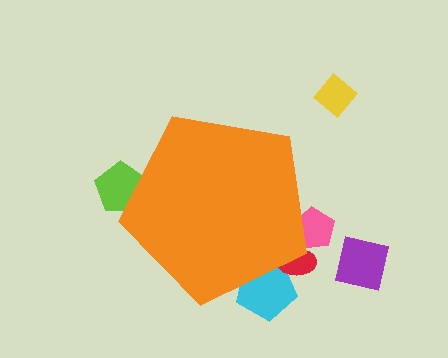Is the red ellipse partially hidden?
Yes, the red ellipse is partially hidden behind the orange pentagon.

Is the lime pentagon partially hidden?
Yes, the lime pentagon is partially hidden behind the orange pentagon.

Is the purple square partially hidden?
No, the purple square is fully visible.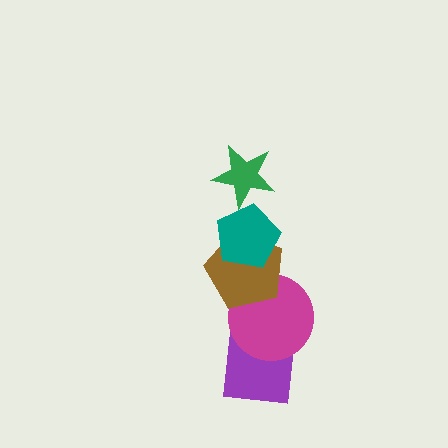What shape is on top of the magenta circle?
The brown pentagon is on top of the magenta circle.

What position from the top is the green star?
The green star is 1st from the top.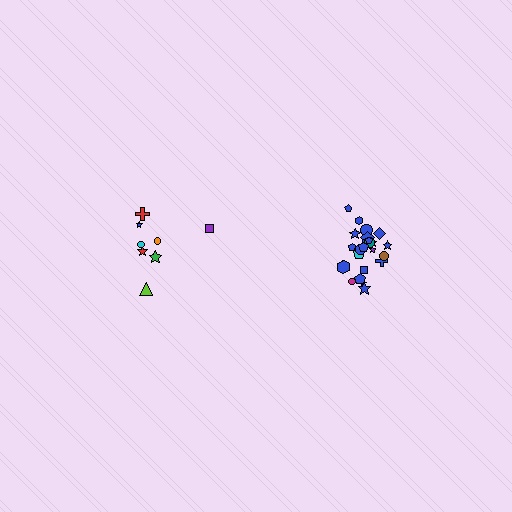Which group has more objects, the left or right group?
The right group.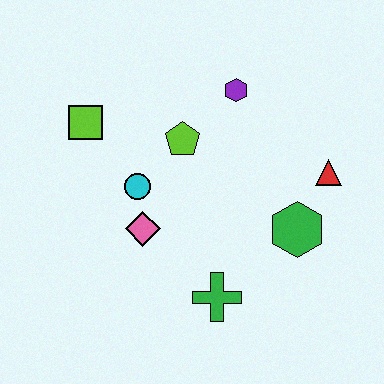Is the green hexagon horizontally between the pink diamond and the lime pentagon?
No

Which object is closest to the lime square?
The cyan circle is closest to the lime square.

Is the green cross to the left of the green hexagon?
Yes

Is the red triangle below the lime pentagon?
Yes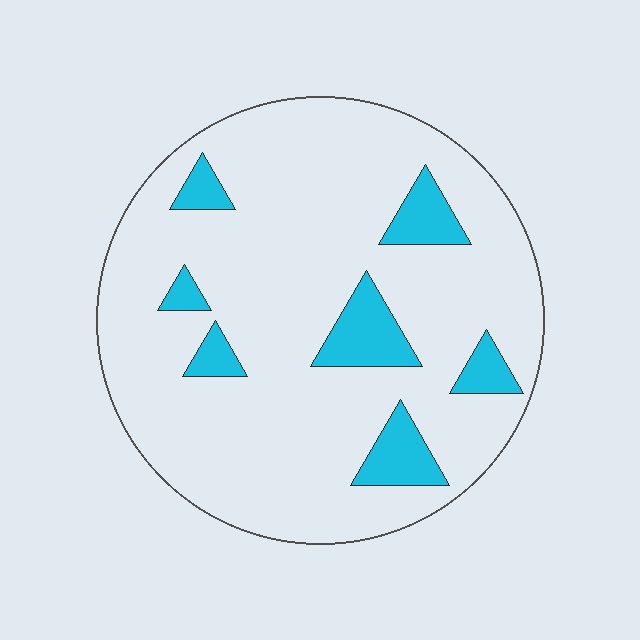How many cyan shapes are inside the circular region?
7.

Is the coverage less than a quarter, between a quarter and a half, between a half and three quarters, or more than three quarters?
Less than a quarter.